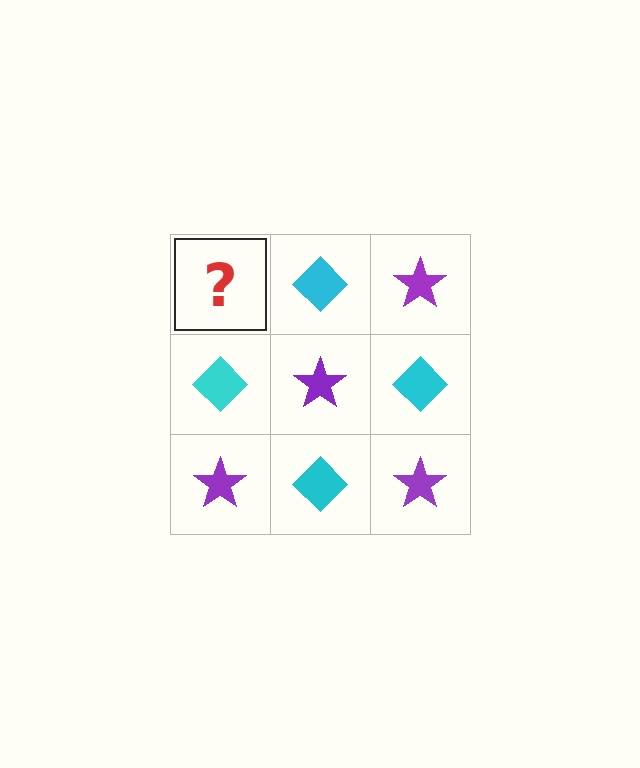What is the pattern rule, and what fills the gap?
The rule is that it alternates purple star and cyan diamond in a checkerboard pattern. The gap should be filled with a purple star.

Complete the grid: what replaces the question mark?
The question mark should be replaced with a purple star.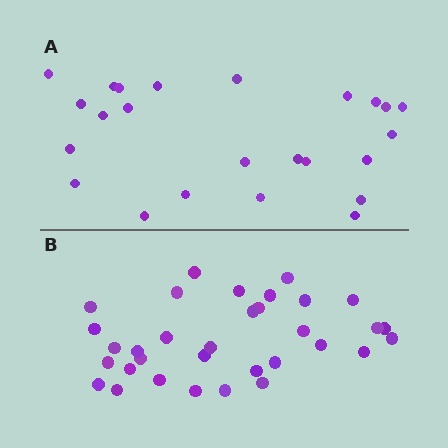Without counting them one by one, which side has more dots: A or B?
Region B (the bottom region) has more dots.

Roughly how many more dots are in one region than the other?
Region B has roughly 8 or so more dots than region A.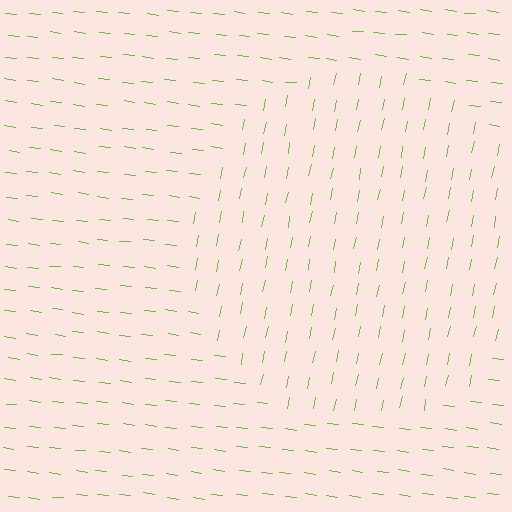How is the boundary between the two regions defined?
The boundary is defined purely by a change in line orientation (approximately 85 degrees difference). All lines are the same color and thickness.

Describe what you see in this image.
The image is filled with small lime line segments. A circle region in the image has lines oriented differently from the surrounding lines, creating a visible texture boundary.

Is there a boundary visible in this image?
Yes, there is a texture boundary formed by a change in line orientation.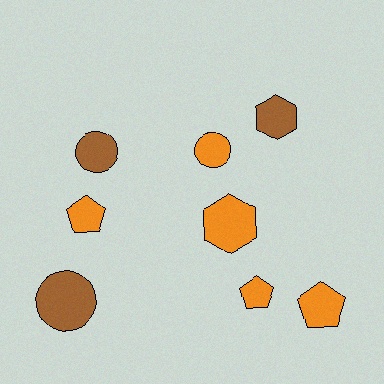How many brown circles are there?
There are 2 brown circles.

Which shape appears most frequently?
Pentagon, with 3 objects.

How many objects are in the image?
There are 8 objects.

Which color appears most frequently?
Orange, with 5 objects.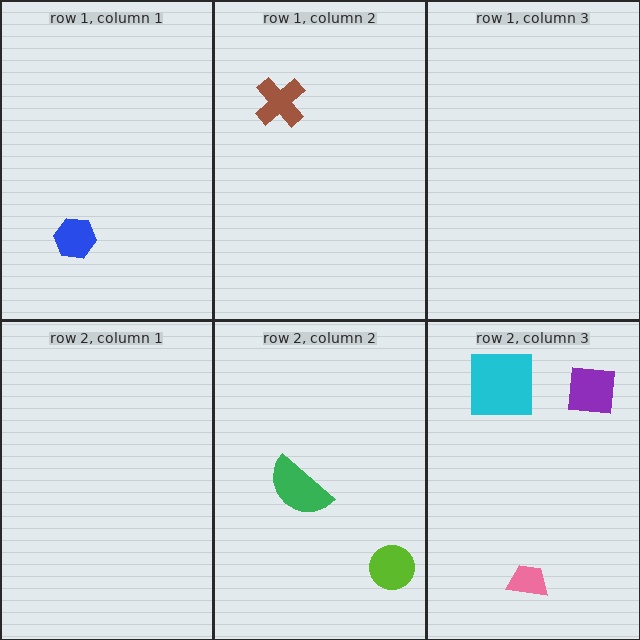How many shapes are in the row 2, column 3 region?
3.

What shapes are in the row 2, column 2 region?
The lime circle, the green semicircle.